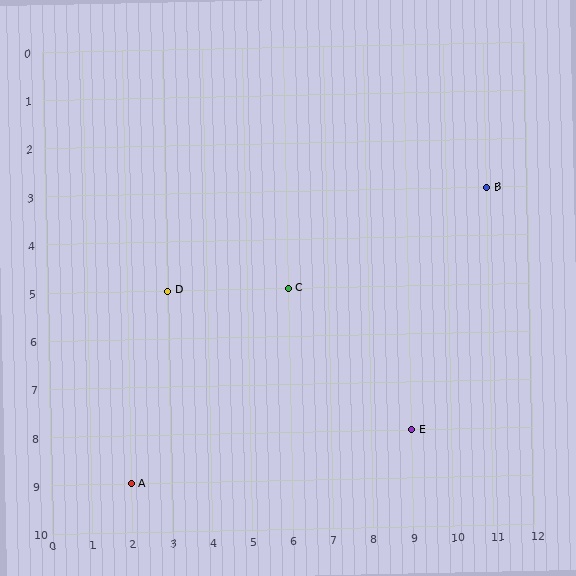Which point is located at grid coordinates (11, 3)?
Point B is at (11, 3).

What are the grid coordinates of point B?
Point B is at grid coordinates (11, 3).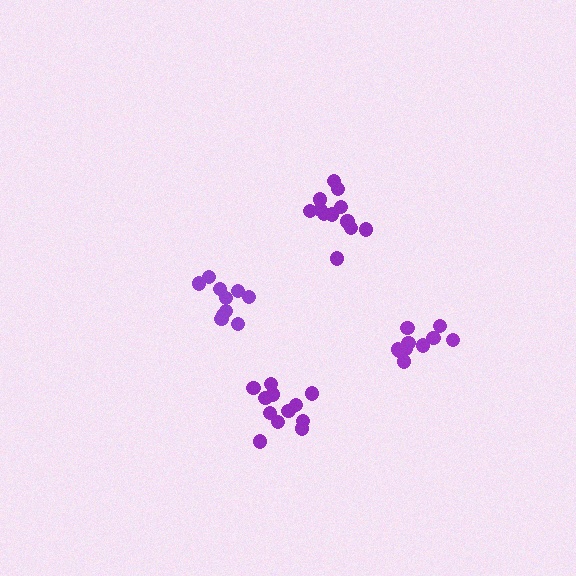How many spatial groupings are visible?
There are 4 spatial groupings.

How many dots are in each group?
Group 1: 10 dots, Group 2: 12 dots, Group 3: 10 dots, Group 4: 12 dots (44 total).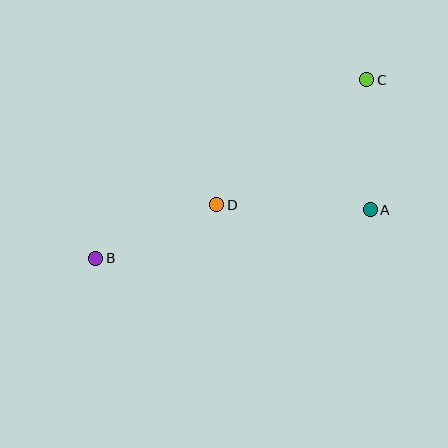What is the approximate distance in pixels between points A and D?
The distance between A and D is approximately 154 pixels.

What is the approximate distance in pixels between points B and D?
The distance between B and D is approximately 132 pixels.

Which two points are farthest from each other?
Points B and C are farthest from each other.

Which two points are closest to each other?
Points A and C are closest to each other.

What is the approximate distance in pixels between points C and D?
The distance between C and D is approximately 195 pixels.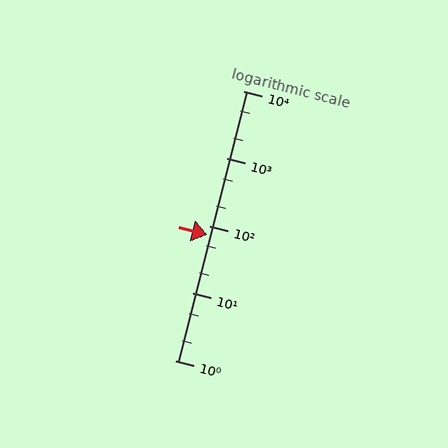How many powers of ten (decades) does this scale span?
The scale spans 4 decades, from 1 to 10000.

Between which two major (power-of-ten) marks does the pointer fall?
The pointer is between 10 and 100.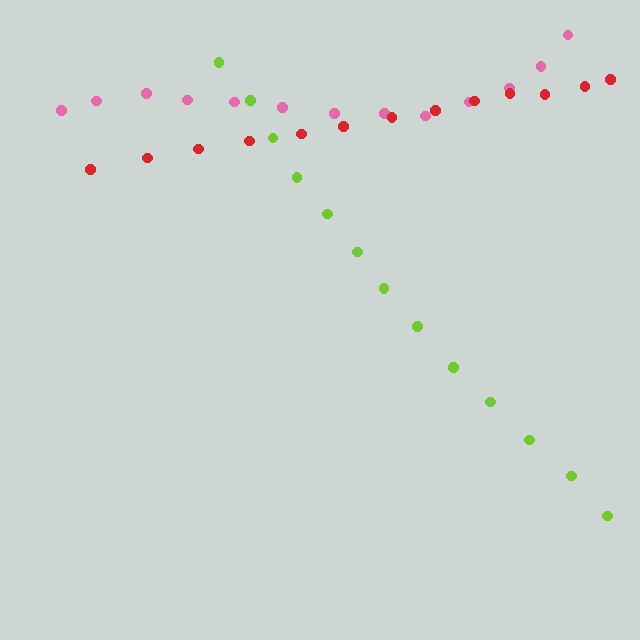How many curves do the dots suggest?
There are 3 distinct paths.